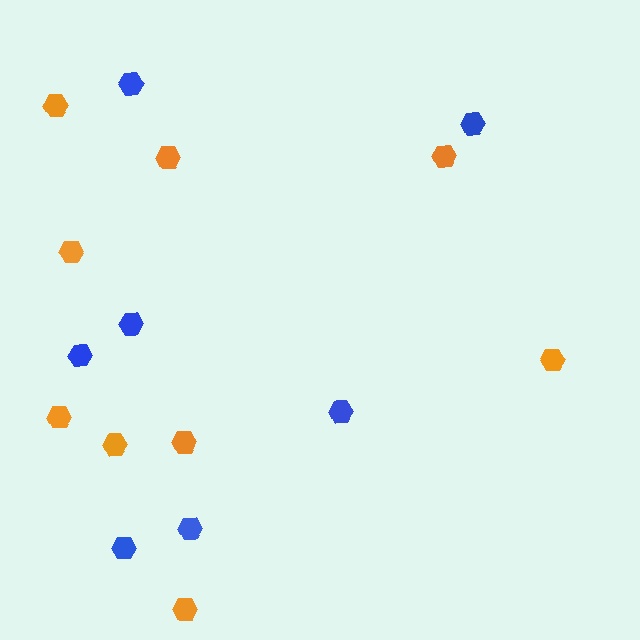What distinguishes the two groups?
There are 2 groups: one group of orange hexagons (9) and one group of blue hexagons (7).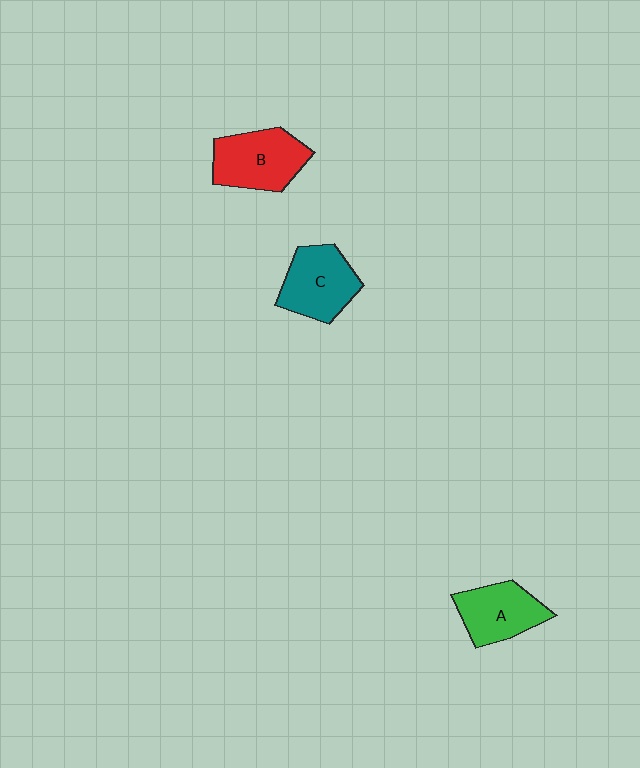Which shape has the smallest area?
Shape A (green).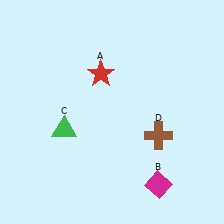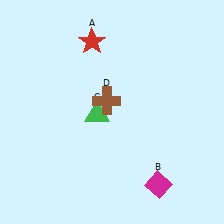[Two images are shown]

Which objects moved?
The objects that moved are: the red star (A), the green triangle (C), the brown cross (D).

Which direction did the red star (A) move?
The red star (A) moved up.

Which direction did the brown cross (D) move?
The brown cross (D) moved left.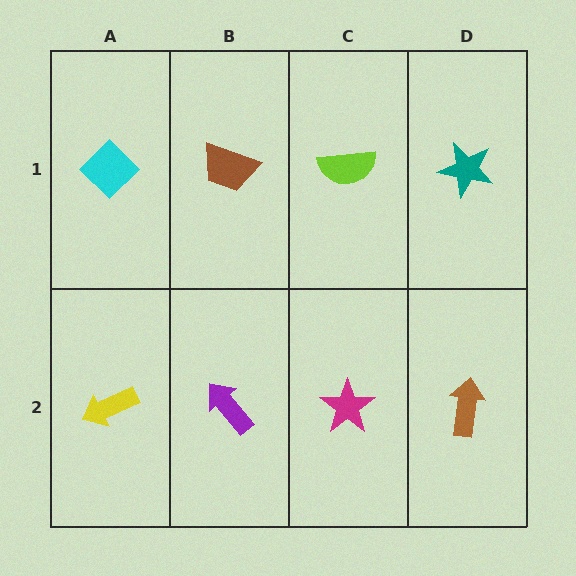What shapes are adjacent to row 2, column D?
A teal star (row 1, column D), a magenta star (row 2, column C).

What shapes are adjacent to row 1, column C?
A magenta star (row 2, column C), a brown trapezoid (row 1, column B), a teal star (row 1, column D).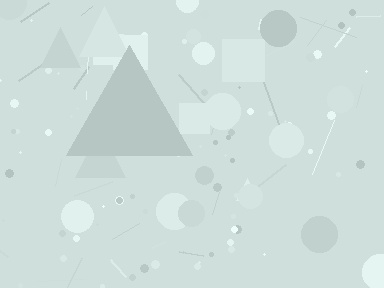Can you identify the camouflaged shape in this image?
The camouflaged shape is a triangle.